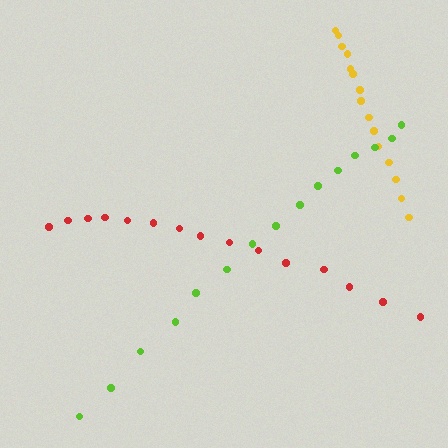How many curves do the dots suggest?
There are 3 distinct paths.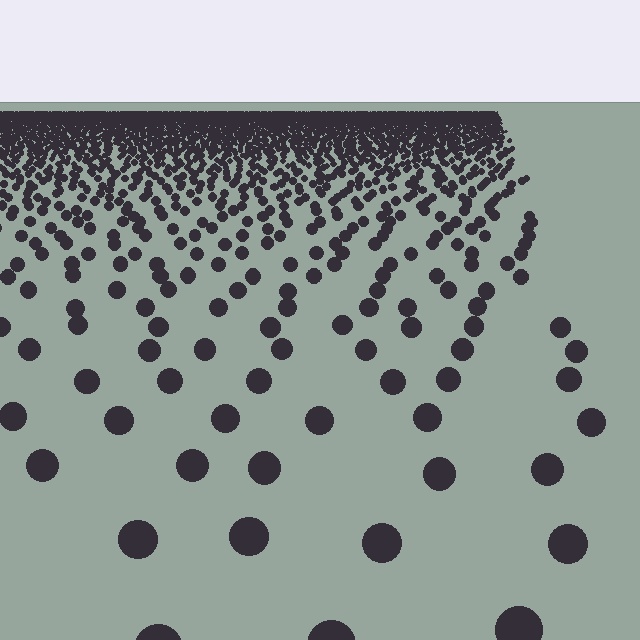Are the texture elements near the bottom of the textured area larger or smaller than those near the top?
Larger. Near the bottom, elements are closer to the viewer and appear at a bigger on-screen size.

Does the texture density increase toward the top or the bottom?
Density increases toward the top.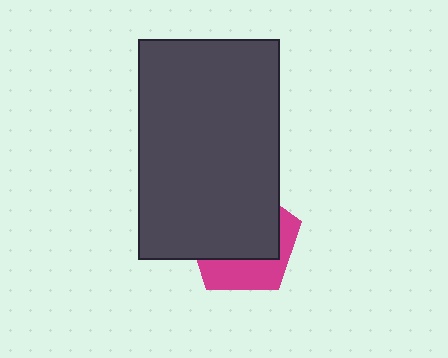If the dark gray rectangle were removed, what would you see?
You would see the complete magenta pentagon.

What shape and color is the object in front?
The object in front is a dark gray rectangle.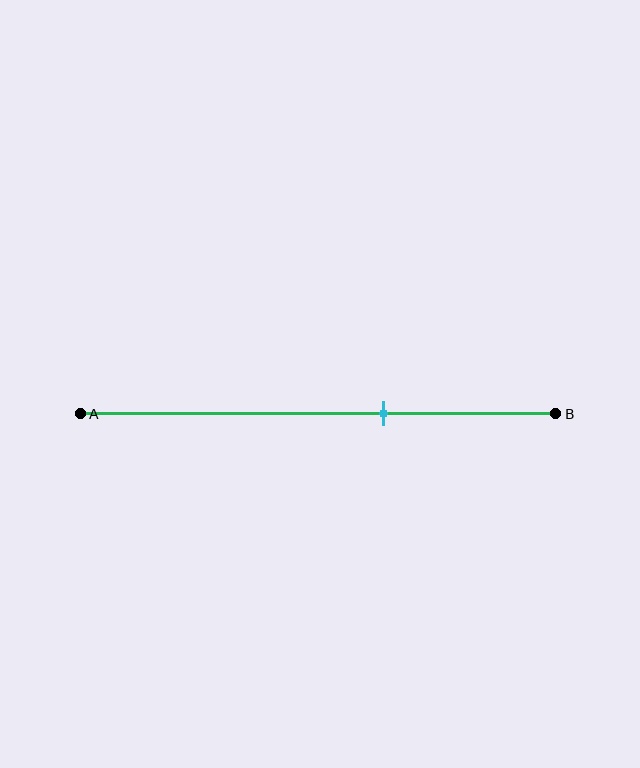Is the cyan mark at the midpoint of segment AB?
No, the mark is at about 65% from A, not at the 50% midpoint.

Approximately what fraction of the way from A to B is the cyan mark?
The cyan mark is approximately 65% of the way from A to B.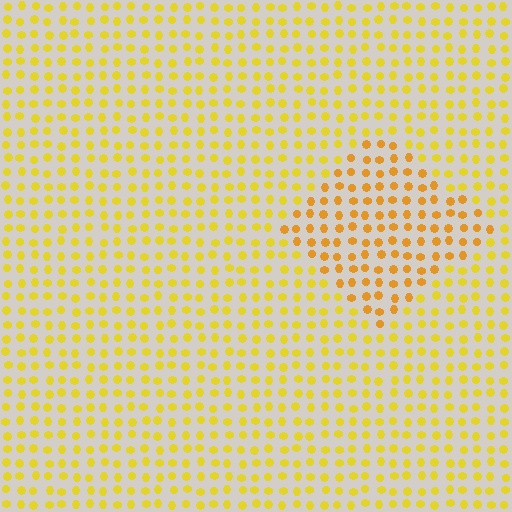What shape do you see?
I see a diamond.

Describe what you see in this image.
The image is filled with small yellow elements in a uniform arrangement. A diamond-shaped region is visible where the elements are tinted to a slightly different hue, forming a subtle color boundary.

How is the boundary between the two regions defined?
The boundary is defined purely by a slight shift in hue (about 20 degrees). Spacing, size, and orientation are identical on both sides.